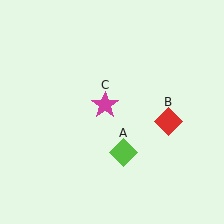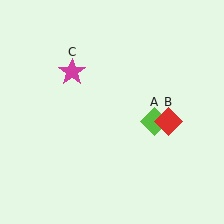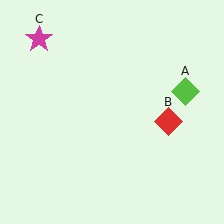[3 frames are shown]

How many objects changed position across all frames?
2 objects changed position: lime diamond (object A), magenta star (object C).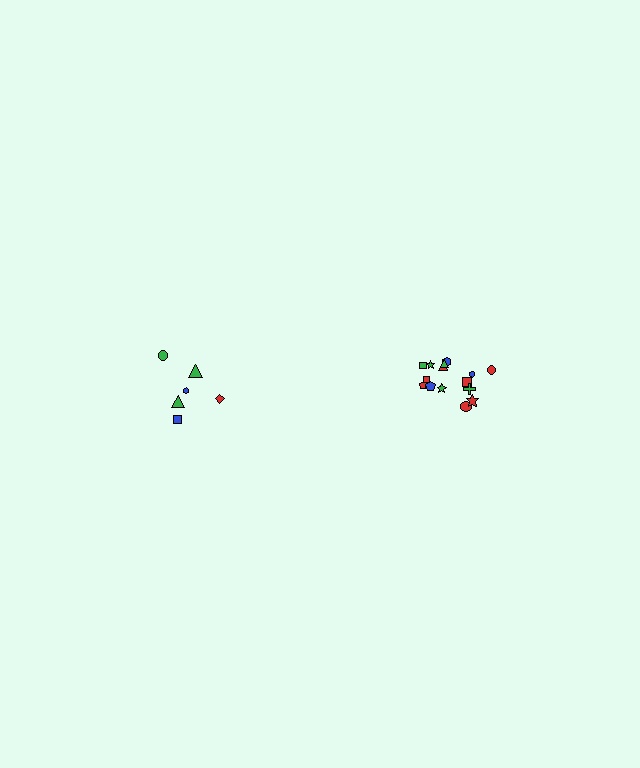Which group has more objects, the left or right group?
The right group.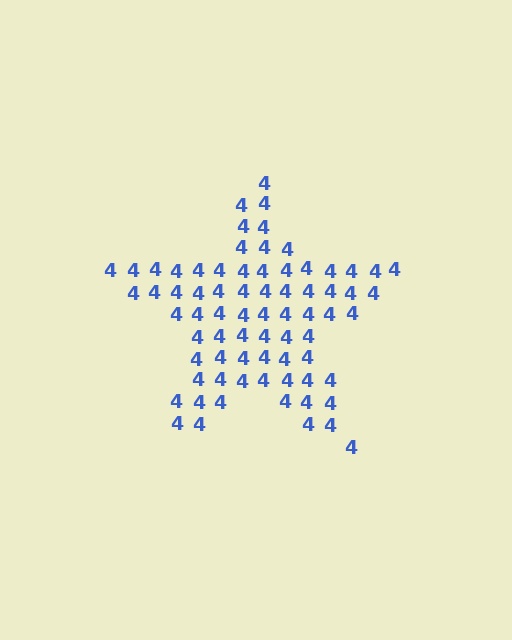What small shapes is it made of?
It is made of small digit 4's.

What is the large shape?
The large shape is a star.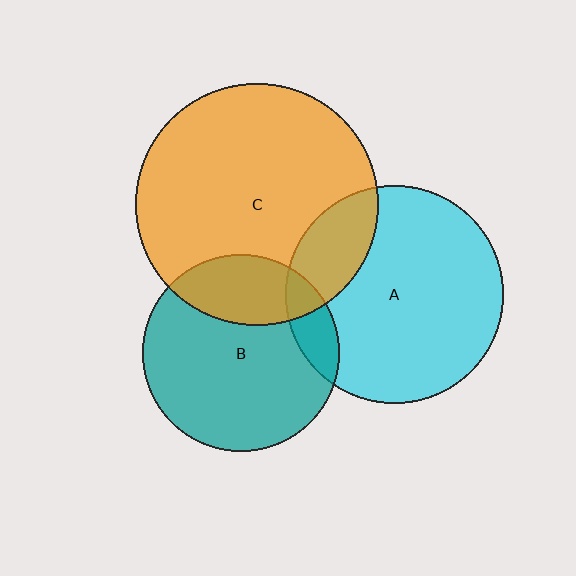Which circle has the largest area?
Circle C (orange).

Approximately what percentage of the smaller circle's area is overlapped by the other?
Approximately 25%.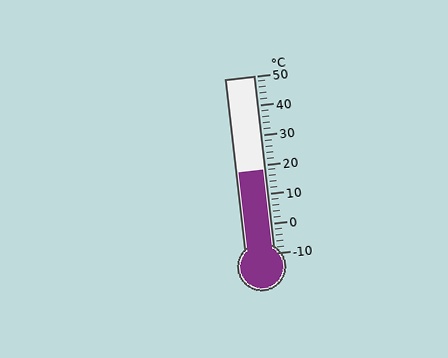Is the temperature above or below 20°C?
The temperature is below 20°C.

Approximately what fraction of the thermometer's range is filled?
The thermometer is filled to approximately 45% of its range.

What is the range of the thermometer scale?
The thermometer scale ranges from -10°C to 50°C.